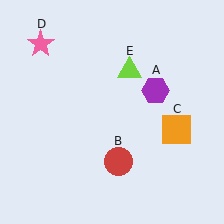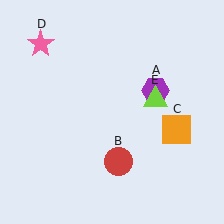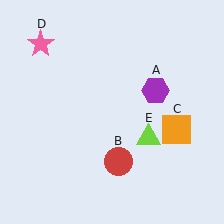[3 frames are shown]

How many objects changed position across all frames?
1 object changed position: lime triangle (object E).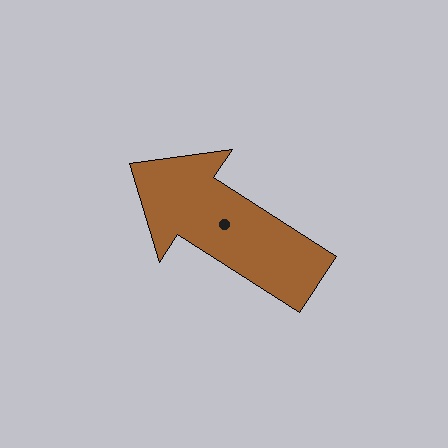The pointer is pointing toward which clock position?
Roughly 10 o'clock.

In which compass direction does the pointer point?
Northwest.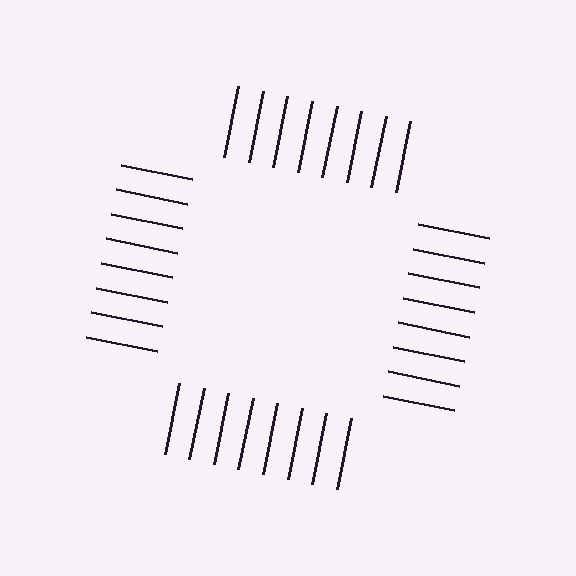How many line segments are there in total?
32 — 8 along each of the 4 edges.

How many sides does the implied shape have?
4 sides — the line-ends trace a square.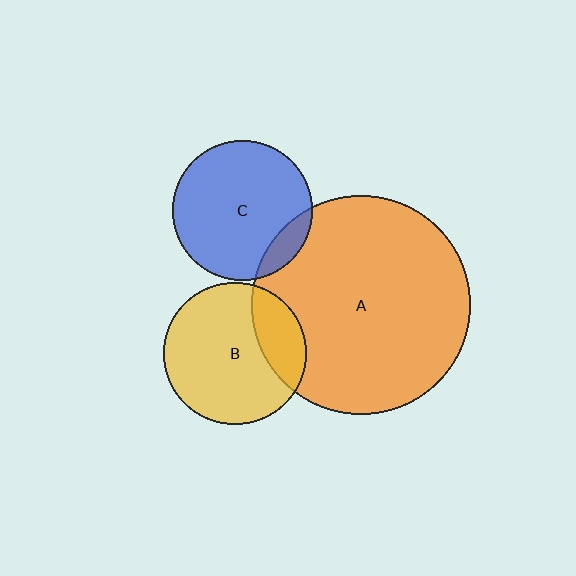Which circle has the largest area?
Circle A (orange).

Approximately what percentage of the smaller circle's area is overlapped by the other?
Approximately 25%.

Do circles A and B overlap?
Yes.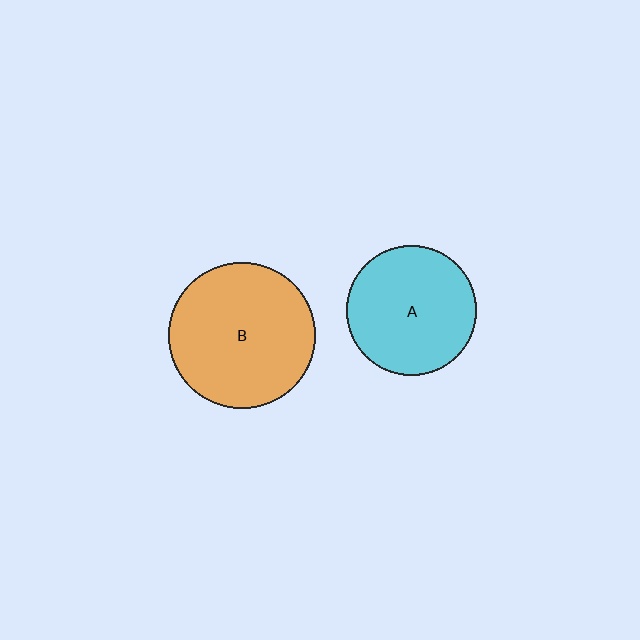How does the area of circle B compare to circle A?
Approximately 1.3 times.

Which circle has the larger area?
Circle B (orange).